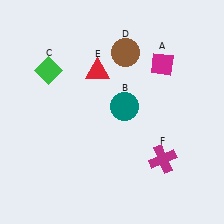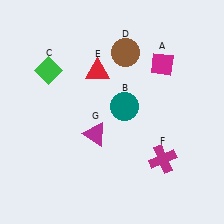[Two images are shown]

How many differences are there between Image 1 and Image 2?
There is 1 difference between the two images.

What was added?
A magenta triangle (G) was added in Image 2.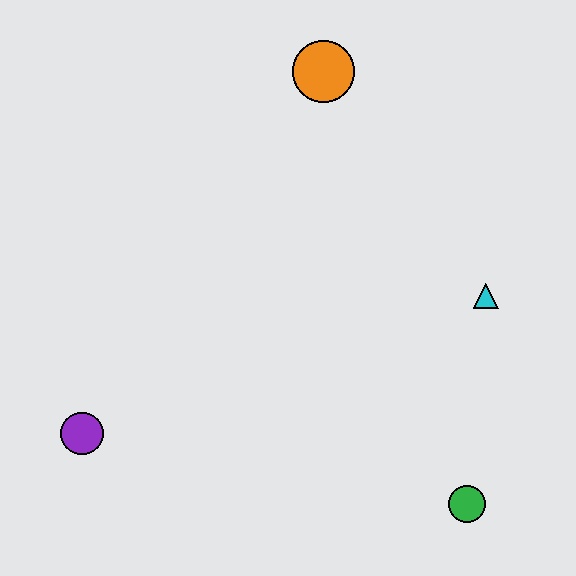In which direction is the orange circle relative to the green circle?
The orange circle is above the green circle.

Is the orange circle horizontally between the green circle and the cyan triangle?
No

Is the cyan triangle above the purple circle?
Yes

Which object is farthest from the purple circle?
The orange circle is farthest from the purple circle.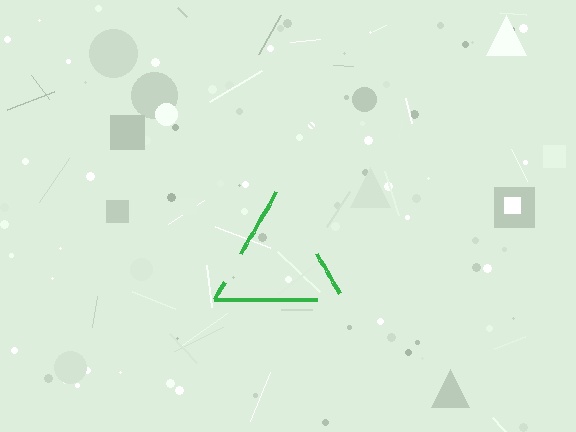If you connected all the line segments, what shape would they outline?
They would outline a triangle.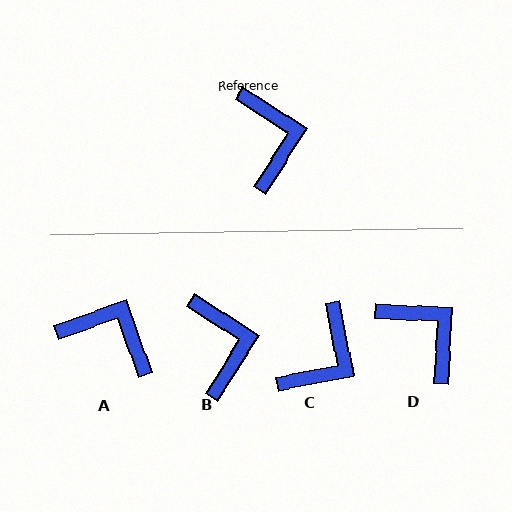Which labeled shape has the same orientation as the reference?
B.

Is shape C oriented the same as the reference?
No, it is off by about 46 degrees.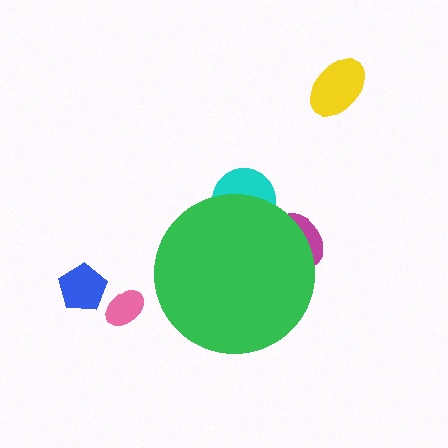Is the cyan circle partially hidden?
Yes, the cyan circle is partially hidden behind the green circle.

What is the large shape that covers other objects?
A green circle.